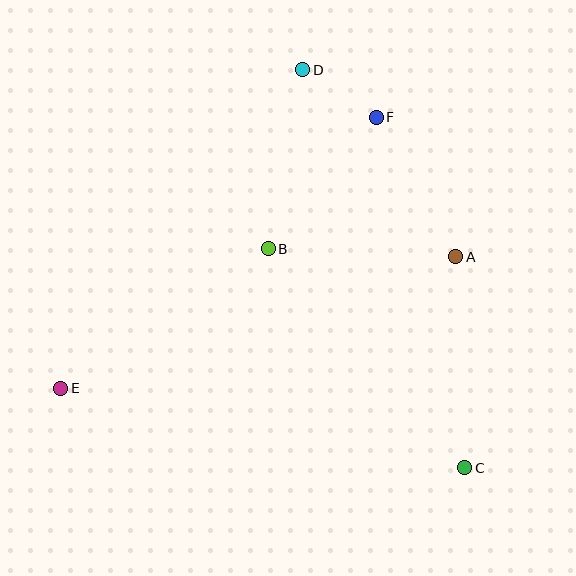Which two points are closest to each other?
Points D and F are closest to each other.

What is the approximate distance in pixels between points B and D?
The distance between B and D is approximately 182 pixels.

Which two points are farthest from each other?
Points C and D are farthest from each other.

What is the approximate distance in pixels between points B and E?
The distance between B and E is approximately 250 pixels.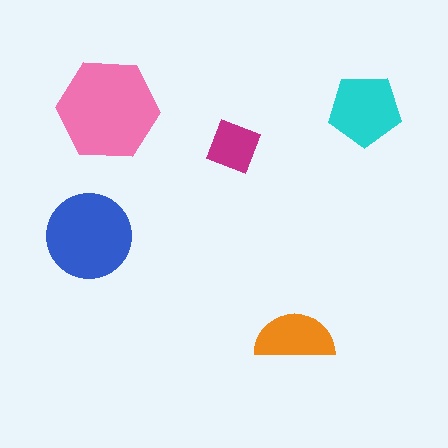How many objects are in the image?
There are 5 objects in the image.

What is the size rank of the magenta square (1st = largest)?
5th.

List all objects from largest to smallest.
The pink hexagon, the blue circle, the cyan pentagon, the orange semicircle, the magenta square.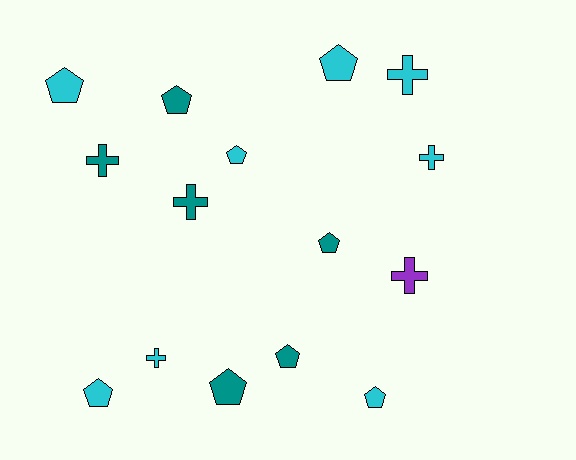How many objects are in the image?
There are 15 objects.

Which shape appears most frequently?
Pentagon, with 9 objects.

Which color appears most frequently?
Cyan, with 8 objects.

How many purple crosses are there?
There is 1 purple cross.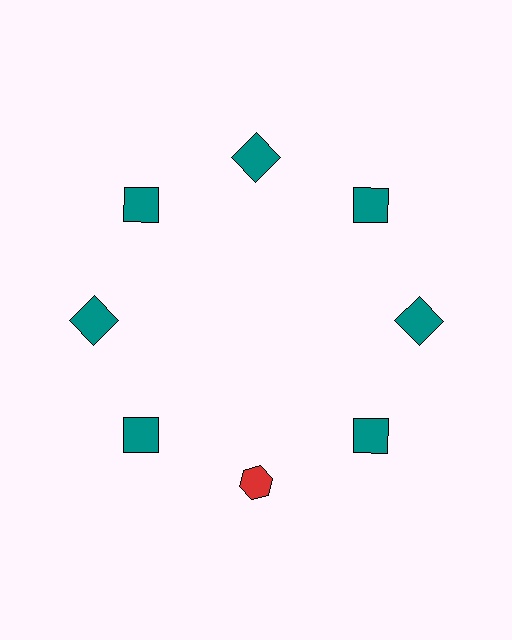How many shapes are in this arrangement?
There are 8 shapes arranged in a ring pattern.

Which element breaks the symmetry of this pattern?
The red hexagon at roughly the 6 o'clock position breaks the symmetry. All other shapes are teal squares.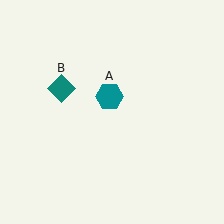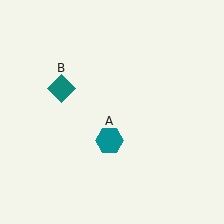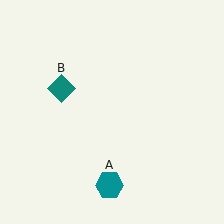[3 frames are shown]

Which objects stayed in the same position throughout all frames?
Teal diamond (object B) remained stationary.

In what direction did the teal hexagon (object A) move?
The teal hexagon (object A) moved down.